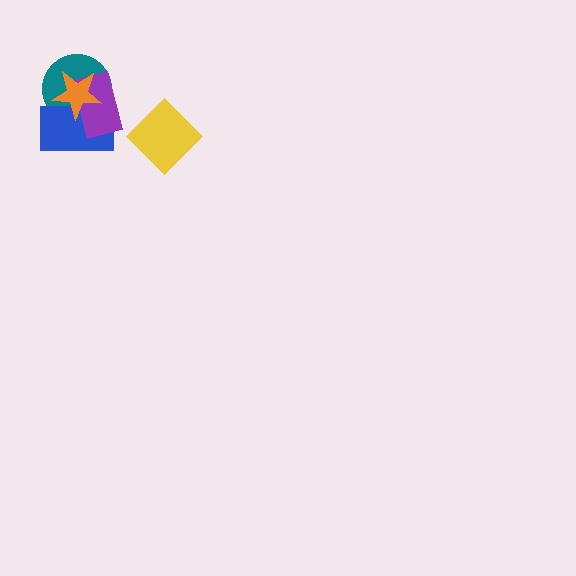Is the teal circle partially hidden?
Yes, it is partially covered by another shape.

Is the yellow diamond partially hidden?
No, no other shape covers it.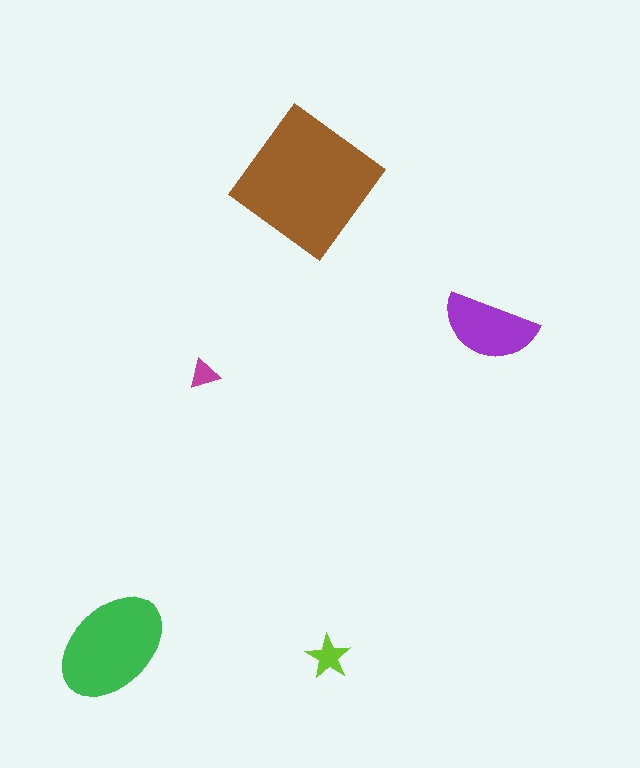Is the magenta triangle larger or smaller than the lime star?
Smaller.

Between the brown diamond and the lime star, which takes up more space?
The brown diamond.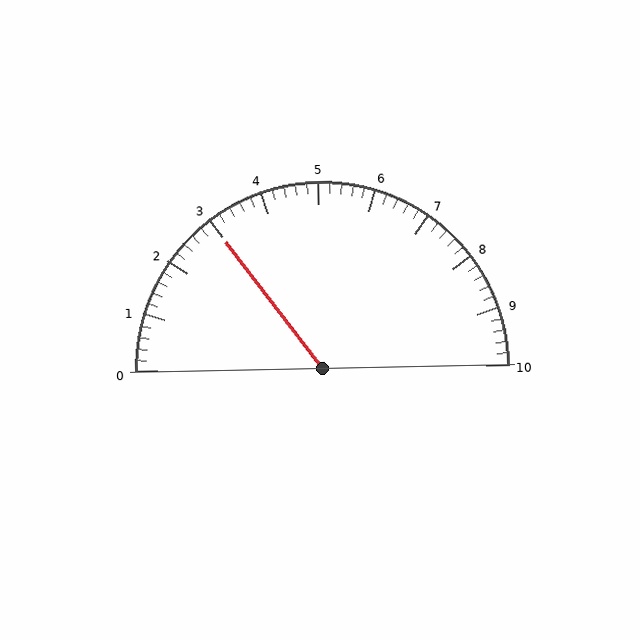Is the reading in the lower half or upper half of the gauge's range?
The reading is in the lower half of the range (0 to 10).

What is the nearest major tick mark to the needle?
The nearest major tick mark is 3.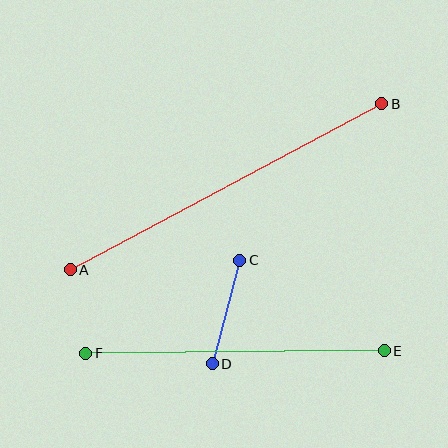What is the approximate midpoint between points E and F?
The midpoint is at approximately (235, 352) pixels.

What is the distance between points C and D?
The distance is approximately 107 pixels.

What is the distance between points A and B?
The distance is approximately 353 pixels.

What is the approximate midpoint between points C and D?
The midpoint is at approximately (226, 312) pixels.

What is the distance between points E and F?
The distance is approximately 299 pixels.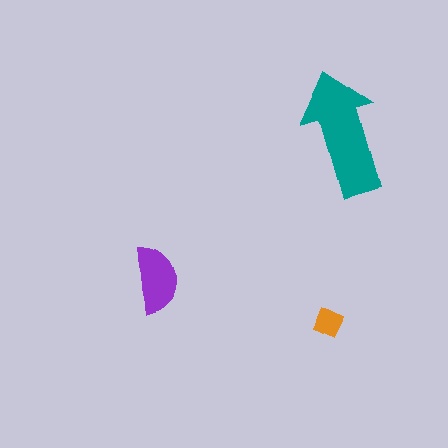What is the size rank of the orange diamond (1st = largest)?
3rd.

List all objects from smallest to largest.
The orange diamond, the purple semicircle, the teal arrow.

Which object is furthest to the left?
The purple semicircle is leftmost.